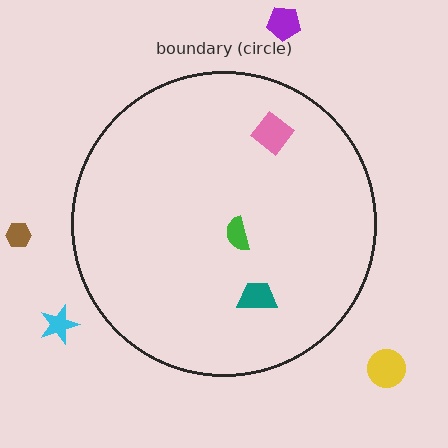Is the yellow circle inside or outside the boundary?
Outside.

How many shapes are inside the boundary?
3 inside, 4 outside.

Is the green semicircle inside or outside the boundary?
Inside.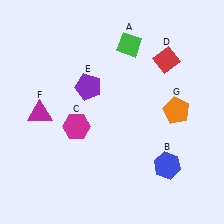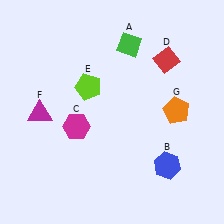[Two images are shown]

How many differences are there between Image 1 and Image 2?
There is 1 difference between the two images.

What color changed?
The pentagon (E) changed from purple in Image 1 to lime in Image 2.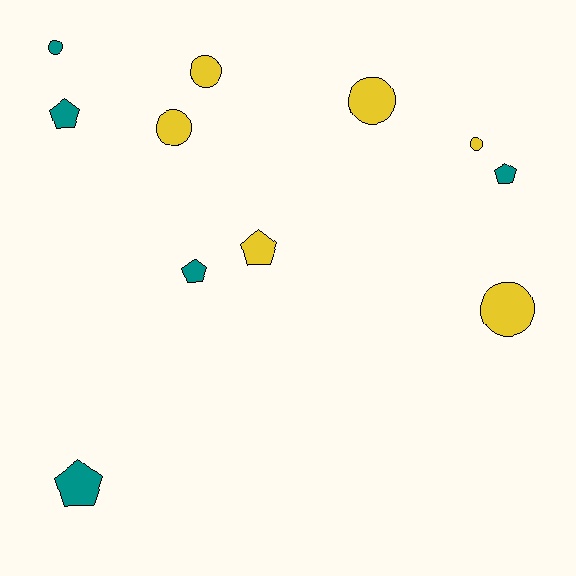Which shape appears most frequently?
Circle, with 6 objects.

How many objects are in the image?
There are 11 objects.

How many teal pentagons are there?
There are 4 teal pentagons.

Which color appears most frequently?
Yellow, with 6 objects.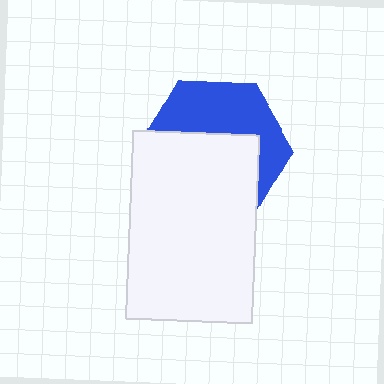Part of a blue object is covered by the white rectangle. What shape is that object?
It is a hexagon.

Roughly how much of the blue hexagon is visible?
A small part of it is visible (roughly 44%).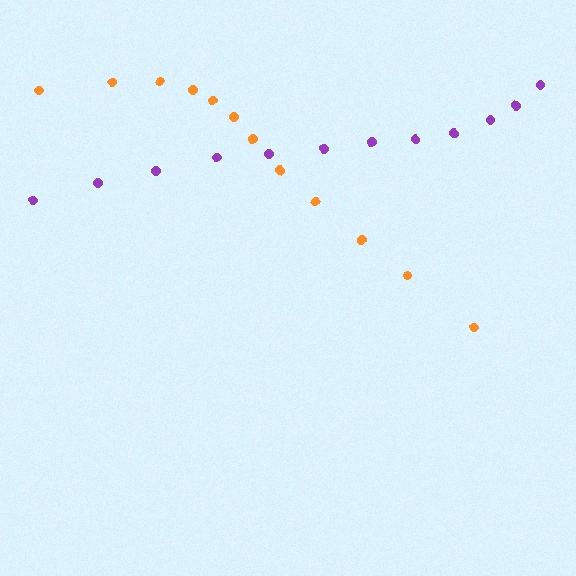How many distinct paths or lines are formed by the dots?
There are 2 distinct paths.